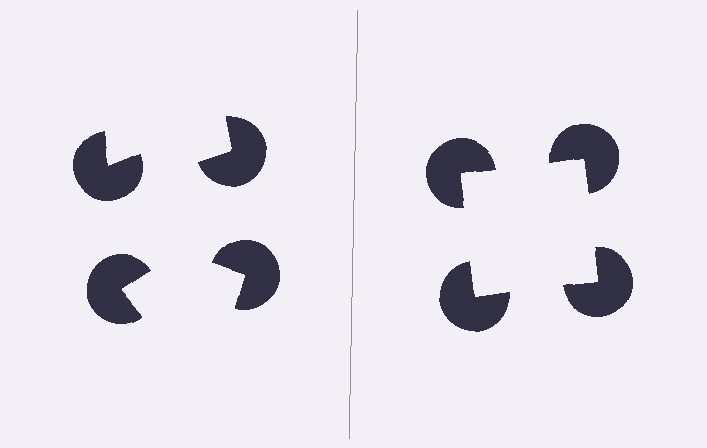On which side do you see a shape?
An illusory square appears on the right side. On the left side the wedge cuts are rotated, so no coherent shape forms.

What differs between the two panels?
The pac-man discs are positioned identically on both sides; only the wedge orientations differ. On the right they align to a square; on the left they are misaligned.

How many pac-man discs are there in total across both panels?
8 — 4 on each side.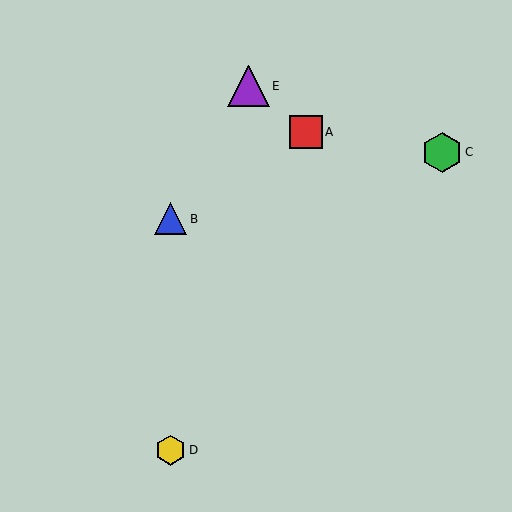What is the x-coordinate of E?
Object E is at x≈249.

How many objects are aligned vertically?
2 objects (B, D) are aligned vertically.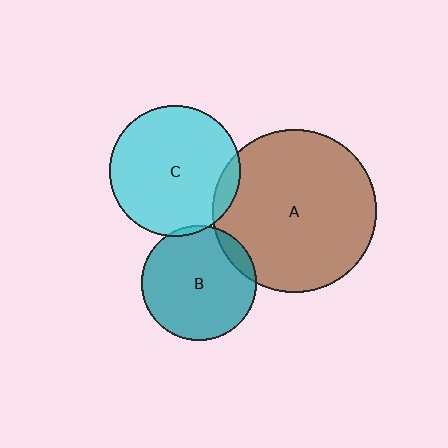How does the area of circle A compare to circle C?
Approximately 1.5 times.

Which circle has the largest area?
Circle A (brown).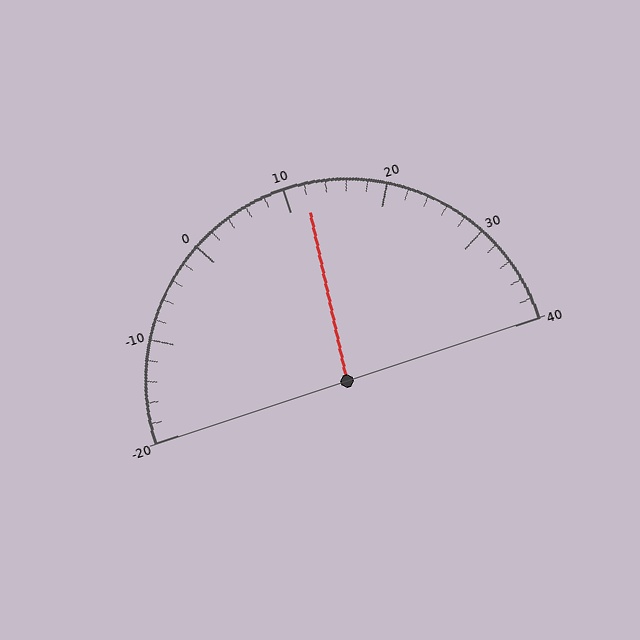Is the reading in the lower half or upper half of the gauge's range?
The reading is in the upper half of the range (-20 to 40).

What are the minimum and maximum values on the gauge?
The gauge ranges from -20 to 40.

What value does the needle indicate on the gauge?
The needle indicates approximately 12.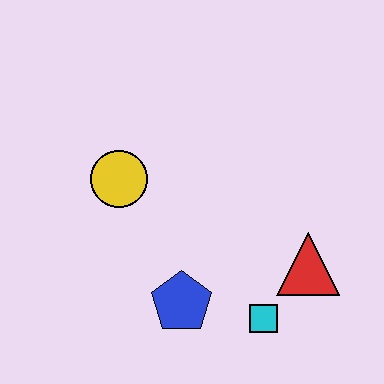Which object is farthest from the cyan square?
The yellow circle is farthest from the cyan square.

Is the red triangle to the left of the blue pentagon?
No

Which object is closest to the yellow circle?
The blue pentagon is closest to the yellow circle.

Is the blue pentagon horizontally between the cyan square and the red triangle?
No